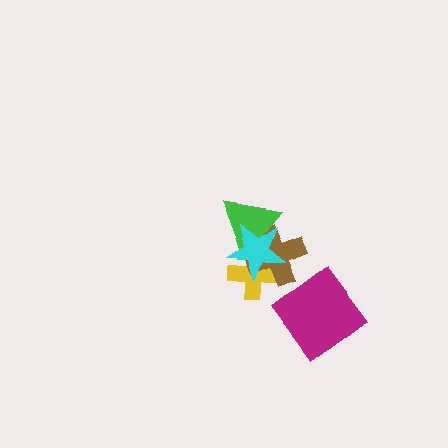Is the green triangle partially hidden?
Yes, it is partially covered by another shape.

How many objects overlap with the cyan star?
3 objects overlap with the cyan star.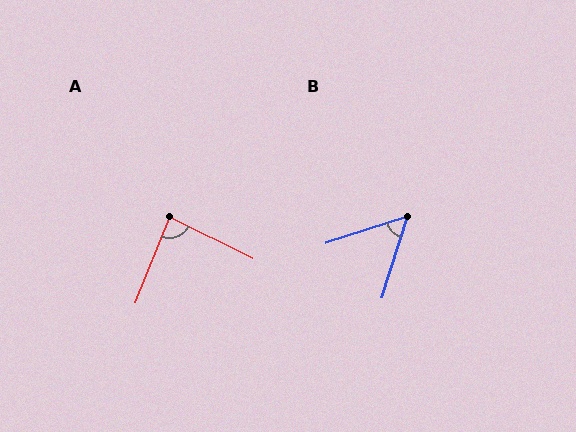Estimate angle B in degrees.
Approximately 54 degrees.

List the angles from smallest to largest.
B (54°), A (85°).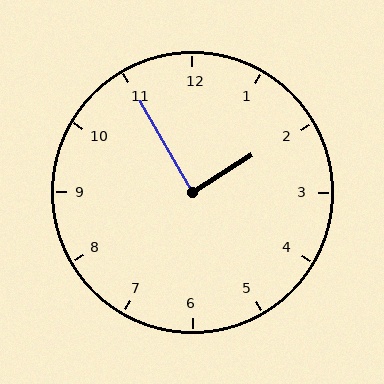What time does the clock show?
1:55.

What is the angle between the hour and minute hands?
Approximately 88 degrees.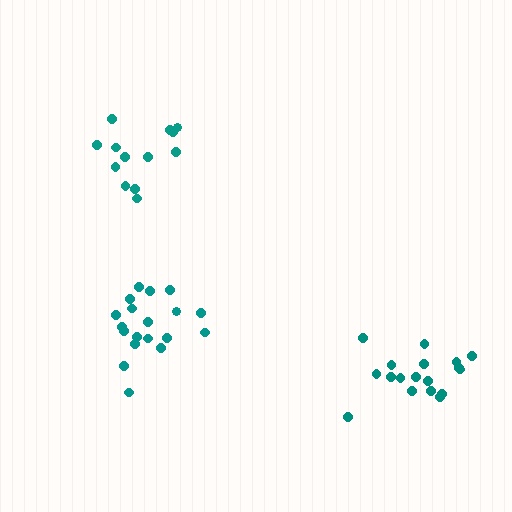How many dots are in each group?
Group 1: 13 dots, Group 2: 19 dots, Group 3: 18 dots (50 total).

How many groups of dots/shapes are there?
There are 3 groups.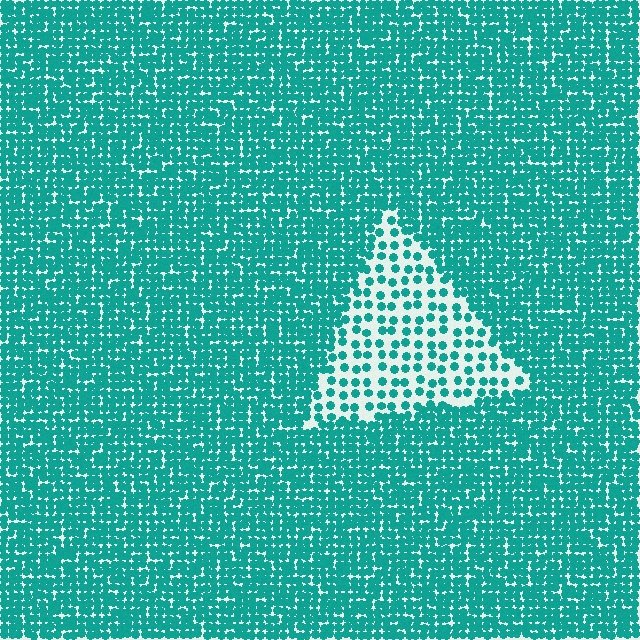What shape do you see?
I see a triangle.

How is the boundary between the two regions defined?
The boundary is defined by a change in element density (approximately 2.6x ratio). All elements are the same color, size, and shape.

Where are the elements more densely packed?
The elements are more densely packed outside the triangle boundary.